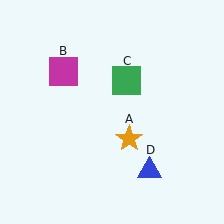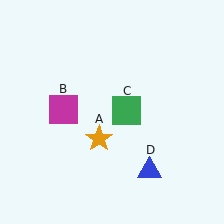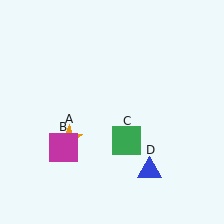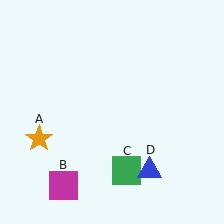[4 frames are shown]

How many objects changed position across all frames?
3 objects changed position: orange star (object A), magenta square (object B), green square (object C).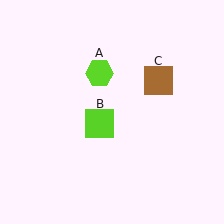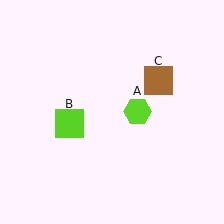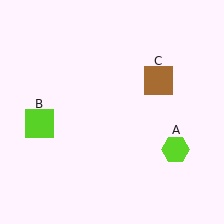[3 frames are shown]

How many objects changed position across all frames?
2 objects changed position: lime hexagon (object A), lime square (object B).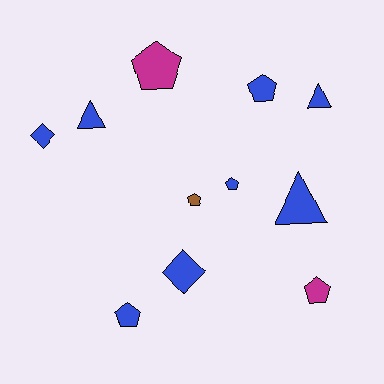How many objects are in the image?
There are 11 objects.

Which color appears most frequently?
Blue, with 8 objects.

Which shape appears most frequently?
Pentagon, with 6 objects.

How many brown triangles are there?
There are no brown triangles.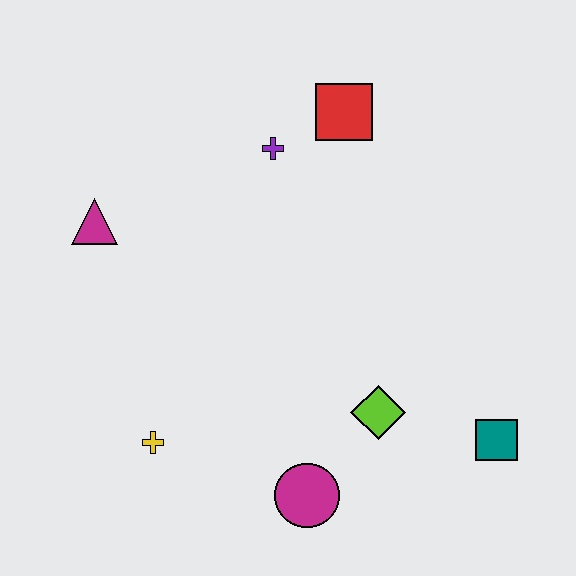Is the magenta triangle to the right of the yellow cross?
No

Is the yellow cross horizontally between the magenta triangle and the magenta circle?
Yes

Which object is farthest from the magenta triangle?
The teal square is farthest from the magenta triangle.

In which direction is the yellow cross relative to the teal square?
The yellow cross is to the left of the teal square.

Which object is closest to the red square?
The purple cross is closest to the red square.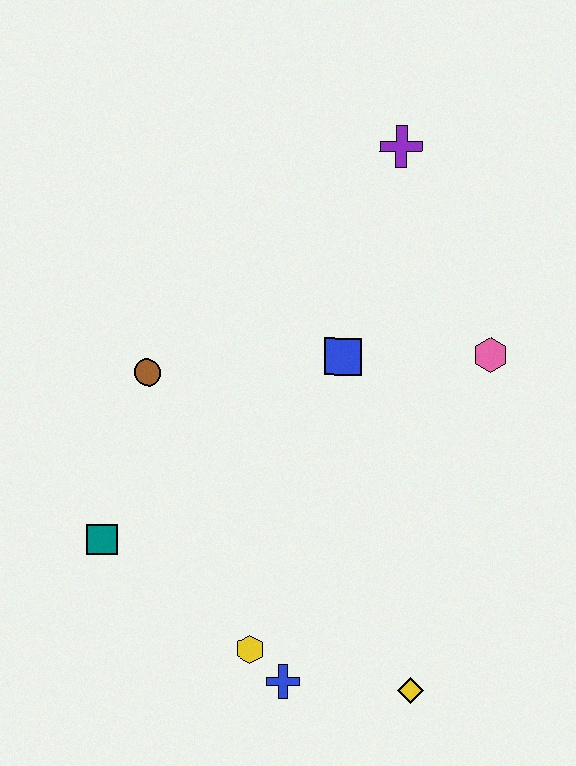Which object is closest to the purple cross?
The blue square is closest to the purple cross.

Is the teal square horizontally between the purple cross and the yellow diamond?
No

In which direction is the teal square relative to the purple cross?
The teal square is below the purple cross.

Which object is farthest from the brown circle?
The yellow diamond is farthest from the brown circle.